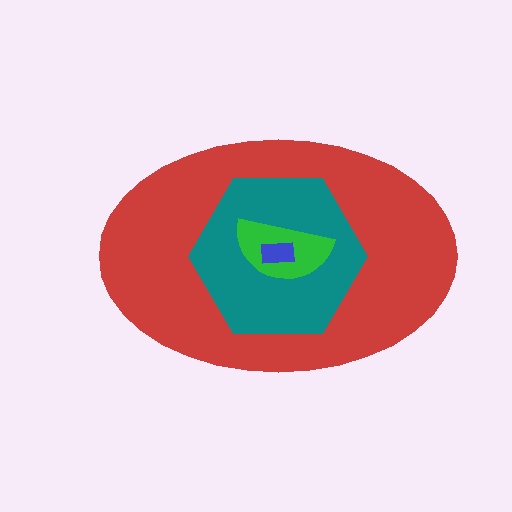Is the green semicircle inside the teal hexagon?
Yes.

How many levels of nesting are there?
4.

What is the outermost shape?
The red ellipse.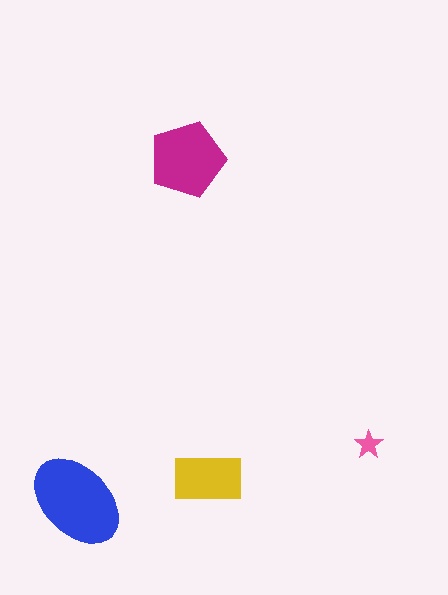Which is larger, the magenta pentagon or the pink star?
The magenta pentagon.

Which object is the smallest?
The pink star.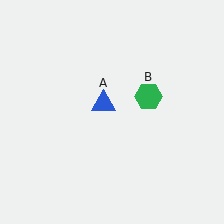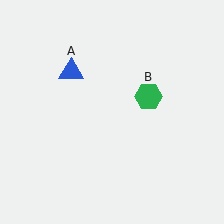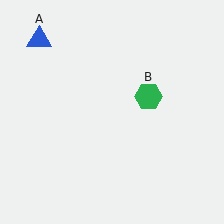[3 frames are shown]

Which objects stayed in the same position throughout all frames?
Green hexagon (object B) remained stationary.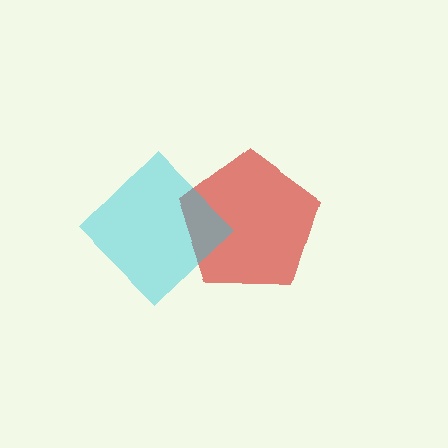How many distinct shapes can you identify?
There are 2 distinct shapes: a red pentagon, a cyan diamond.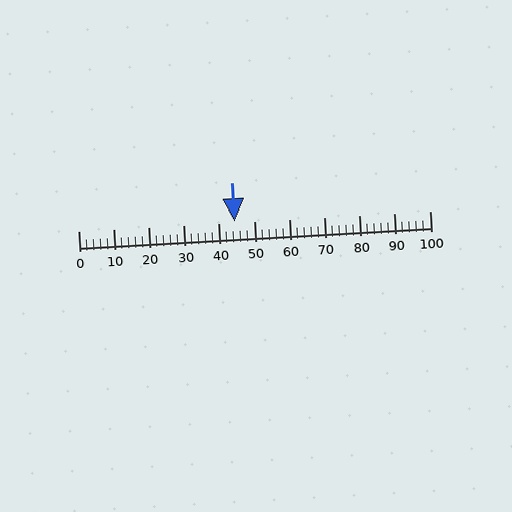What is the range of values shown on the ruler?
The ruler shows values from 0 to 100.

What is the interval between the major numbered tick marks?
The major tick marks are spaced 10 units apart.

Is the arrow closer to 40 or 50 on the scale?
The arrow is closer to 40.